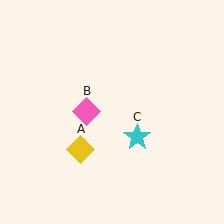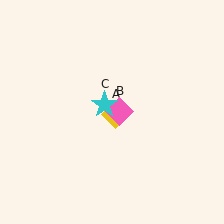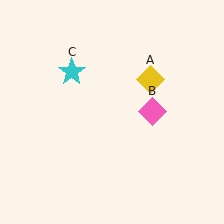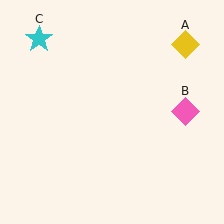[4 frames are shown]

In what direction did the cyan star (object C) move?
The cyan star (object C) moved up and to the left.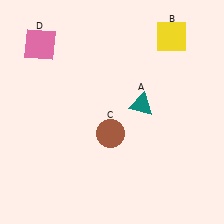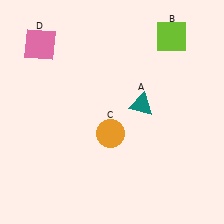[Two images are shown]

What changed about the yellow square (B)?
In Image 1, B is yellow. In Image 2, it changed to lime.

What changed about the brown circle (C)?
In Image 1, C is brown. In Image 2, it changed to orange.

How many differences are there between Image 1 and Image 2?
There are 2 differences between the two images.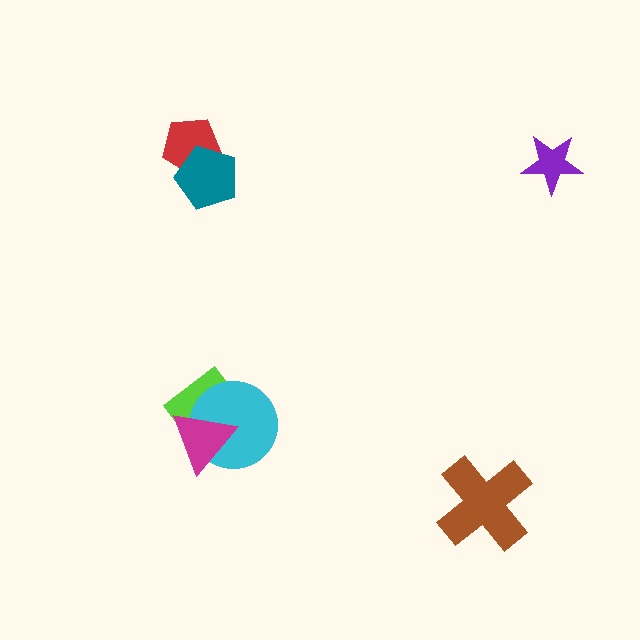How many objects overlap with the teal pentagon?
1 object overlaps with the teal pentagon.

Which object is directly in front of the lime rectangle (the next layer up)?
The cyan circle is directly in front of the lime rectangle.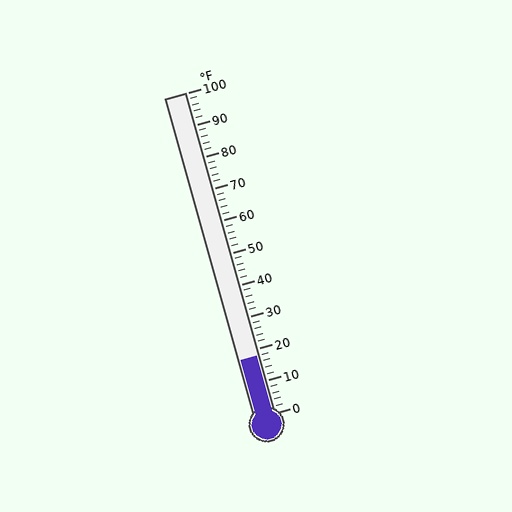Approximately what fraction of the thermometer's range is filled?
The thermometer is filled to approximately 20% of its range.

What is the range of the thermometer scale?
The thermometer scale ranges from 0°F to 100°F.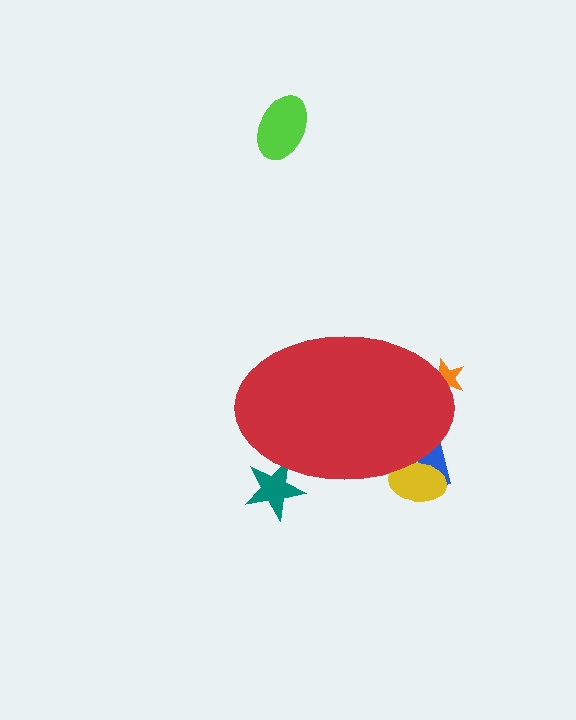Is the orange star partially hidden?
Yes, the orange star is partially hidden behind the red ellipse.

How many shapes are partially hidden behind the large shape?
4 shapes are partially hidden.